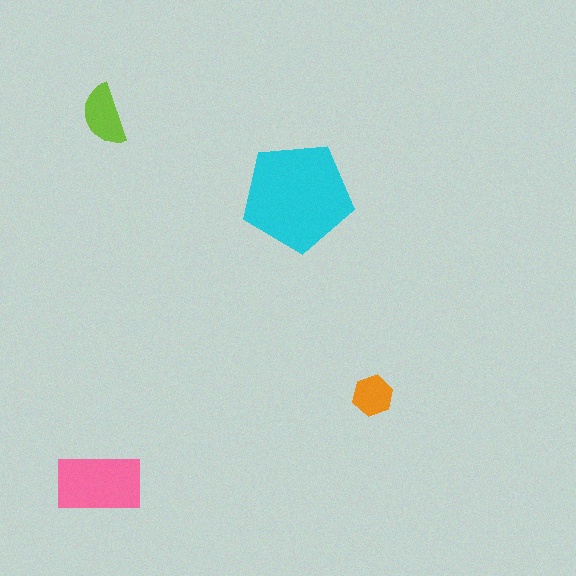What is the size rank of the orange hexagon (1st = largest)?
4th.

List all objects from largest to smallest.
The cyan pentagon, the pink rectangle, the lime semicircle, the orange hexagon.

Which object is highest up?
The lime semicircle is topmost.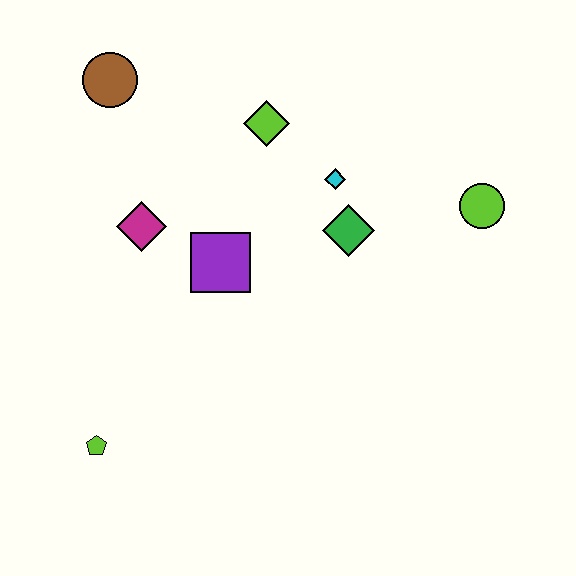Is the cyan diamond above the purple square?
Yes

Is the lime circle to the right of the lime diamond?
Yes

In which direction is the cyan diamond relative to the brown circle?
The cyan diamond is to the right of the brown circle.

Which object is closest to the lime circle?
The green diamond is closest to the lime circle.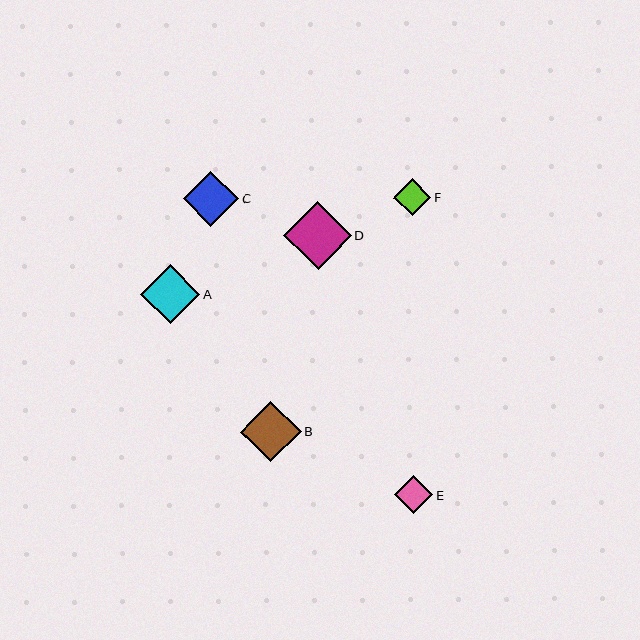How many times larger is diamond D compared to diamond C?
Diamond D is approximately 1.2 times the size of diamond C.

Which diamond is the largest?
Diamond D is the largest with a size of approximately 68 pixels.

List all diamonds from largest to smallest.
From largest to smallest: D, B, A, C, E, F.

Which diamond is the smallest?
Diamond F is the smallest with a size of approximately 37 pixels.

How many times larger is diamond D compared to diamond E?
Diamond D is approximately 1.8 times the size of diamond E.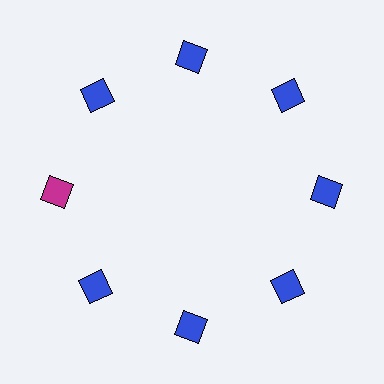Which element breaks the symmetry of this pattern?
The magenta square at roughly the 9 o'clock position breaks the symmetry. All other shapes are blue squares.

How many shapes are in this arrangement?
There are 8 shapes arranged in a ring pattern.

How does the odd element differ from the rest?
It has a different color: magenta instead of blue.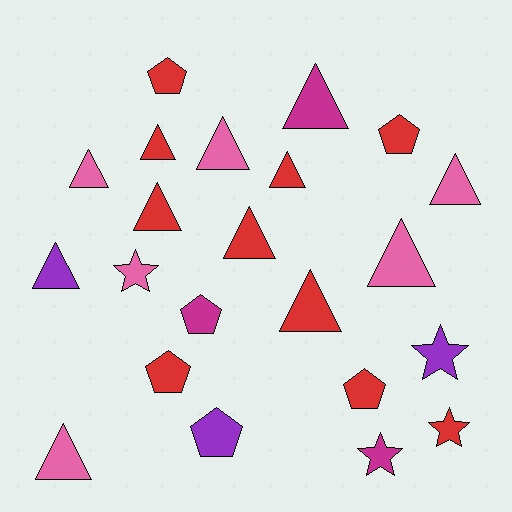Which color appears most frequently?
Red, with 10 objects.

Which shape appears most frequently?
Triangle, with 12 objects.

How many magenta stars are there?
There is 1 magenta star.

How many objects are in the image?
There are 22 objects.